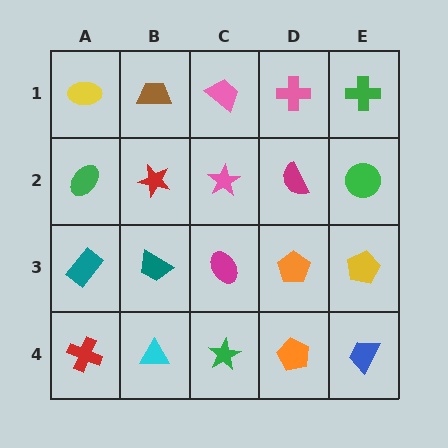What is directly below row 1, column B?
A red star.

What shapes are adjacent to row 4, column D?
An orange pentagon (row 3, column D), a green star (row 4, column C), a blue trapezoid (row 4, column E).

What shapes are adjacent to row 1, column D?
A magenta semicircle (row 2, column D), a pink trapezoid (row 1, column C), a green cross (row 1, column E).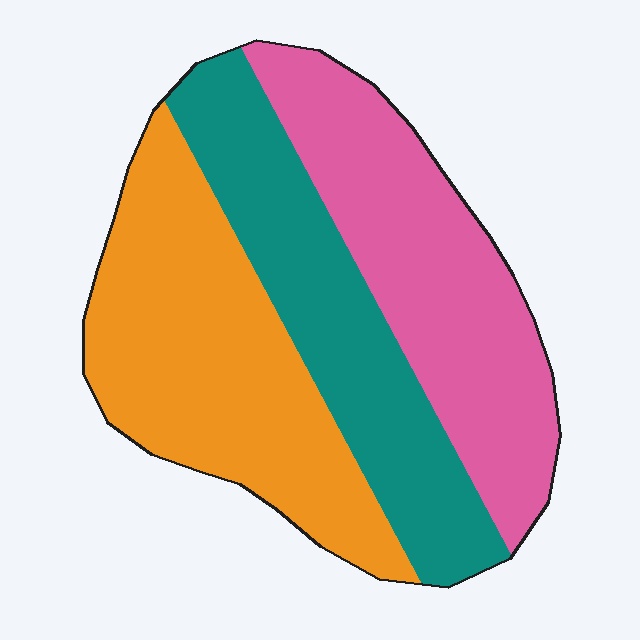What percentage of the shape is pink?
Pink covers about 35% of the shape.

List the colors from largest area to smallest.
From largest to smallest: orange, pink, teal.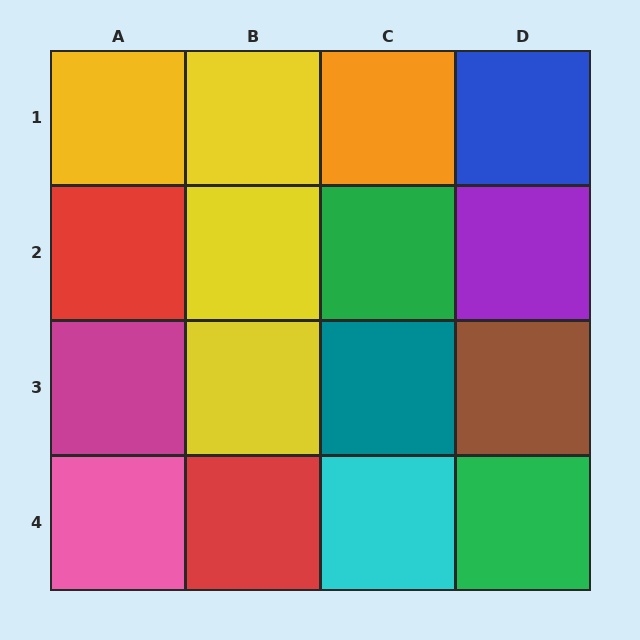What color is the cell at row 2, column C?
Green.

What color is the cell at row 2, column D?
Purple.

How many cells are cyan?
1 cell is cyan.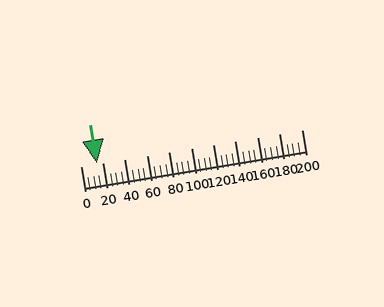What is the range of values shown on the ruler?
The ruler shows values from 0 to 200.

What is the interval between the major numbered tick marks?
The major tick marks are spaced 20 units apart.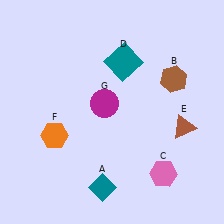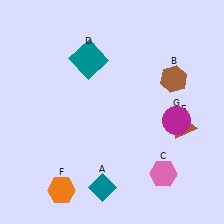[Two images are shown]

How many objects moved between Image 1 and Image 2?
3 objects moved between the two images.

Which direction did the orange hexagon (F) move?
The orange hexagon (F) moved down.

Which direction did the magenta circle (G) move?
The magenta circle (G) moved right.